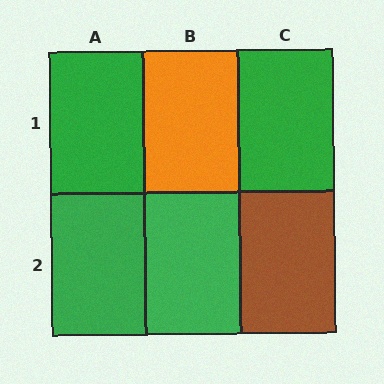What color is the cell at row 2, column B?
Green.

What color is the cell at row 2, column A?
Green.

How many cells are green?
4 cells are green.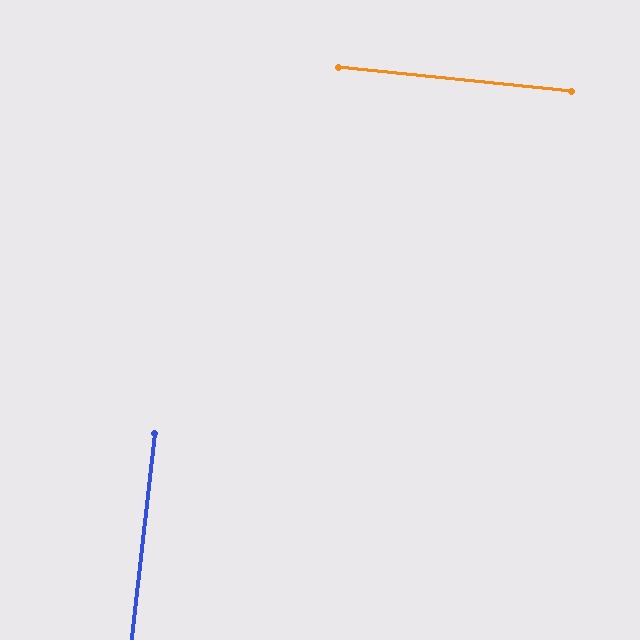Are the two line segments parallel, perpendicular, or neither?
Perpendicular — they meet at approximately 90°.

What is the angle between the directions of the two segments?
Approximately 90 degrees.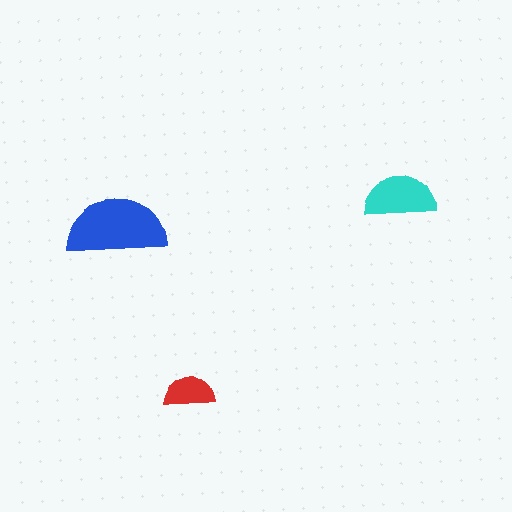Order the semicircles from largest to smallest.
the blue one, the cyan one, the red one.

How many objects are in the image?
There are 3 objects in the image.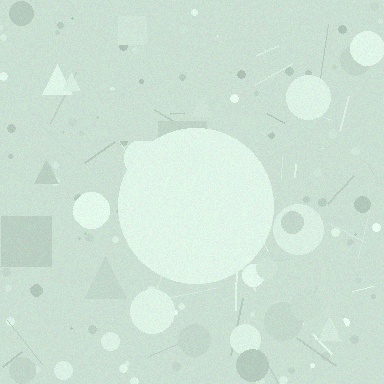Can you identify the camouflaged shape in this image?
The camouflaged shape is a circle.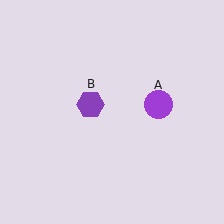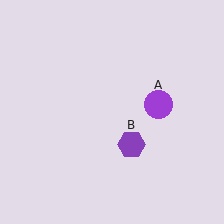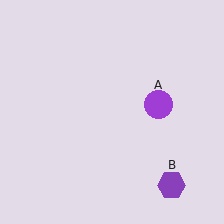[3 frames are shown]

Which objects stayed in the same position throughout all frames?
Purple circle (object A) remained stationary.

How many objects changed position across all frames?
1 object changed position: purple hexagon (object B).